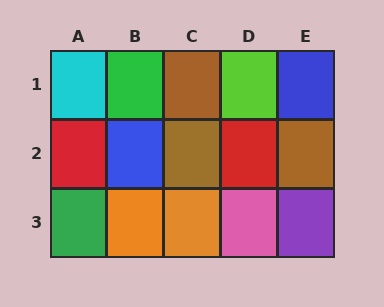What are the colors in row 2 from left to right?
Red, blue, brown, red, brown.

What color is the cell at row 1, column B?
Green.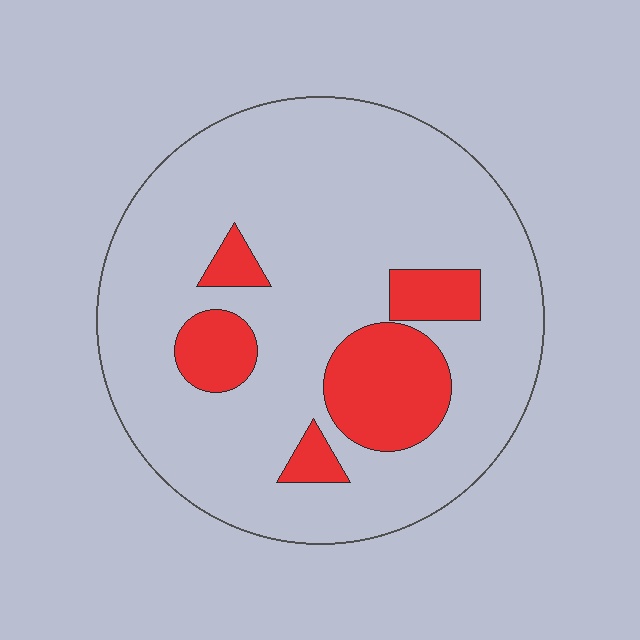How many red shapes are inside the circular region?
5.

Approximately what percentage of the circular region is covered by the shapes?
Approximately 20%.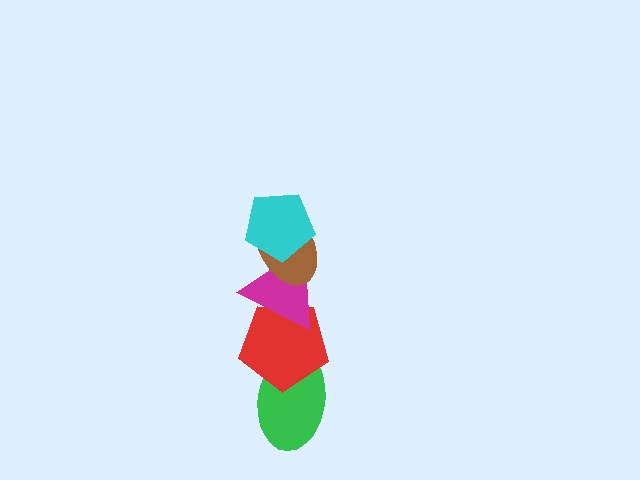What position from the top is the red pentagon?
The red pentagon is 4th from the top.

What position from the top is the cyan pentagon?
The cyan pentagon is 1st from the top.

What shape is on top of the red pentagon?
The magenta triangle is on top of the red pentagon.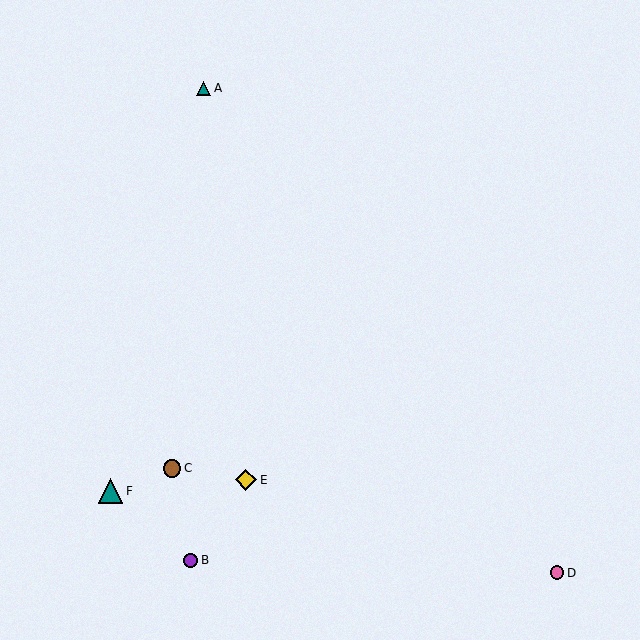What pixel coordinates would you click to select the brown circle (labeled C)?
Click at (172, 468) to select the brown circle C.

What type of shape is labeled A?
Shape A is a teal triangle.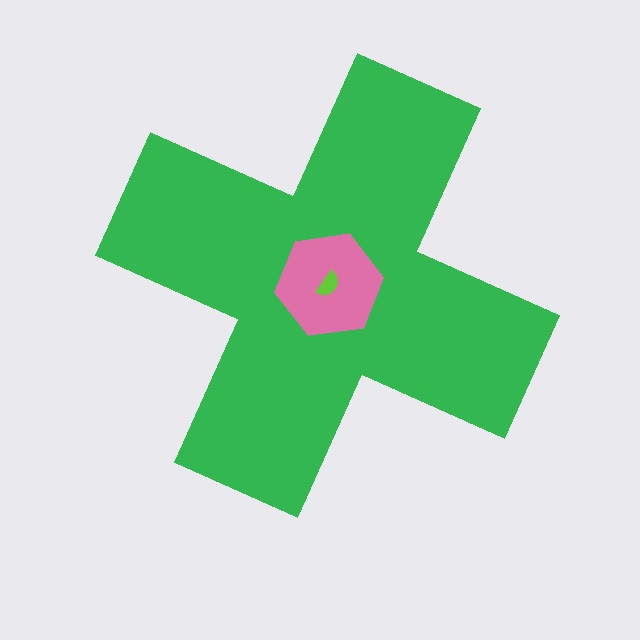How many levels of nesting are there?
3.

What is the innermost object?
The lime semicircle.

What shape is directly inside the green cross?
The pink hexagon.